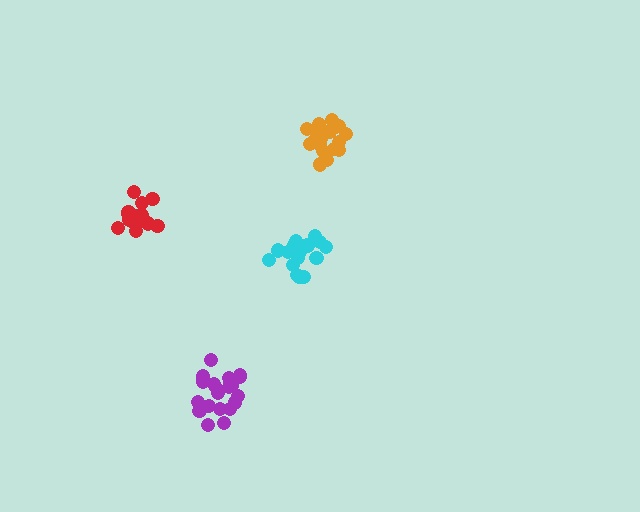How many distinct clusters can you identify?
There are 4 distinct clusters.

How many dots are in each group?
Group 1: 18 dots, Group 2: 15 dots, Group 3: 18 dots, Group 4: 21 dots (72 total).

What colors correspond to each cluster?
The clusters are colored: cyan, red, orange, purple.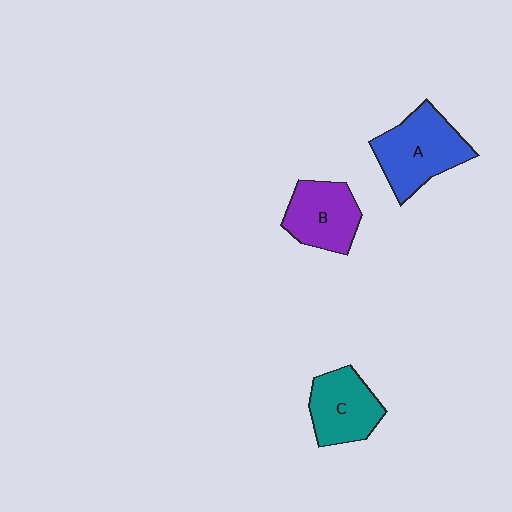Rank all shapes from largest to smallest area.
From largest to smallest: A (blue), C (teal), B (purple).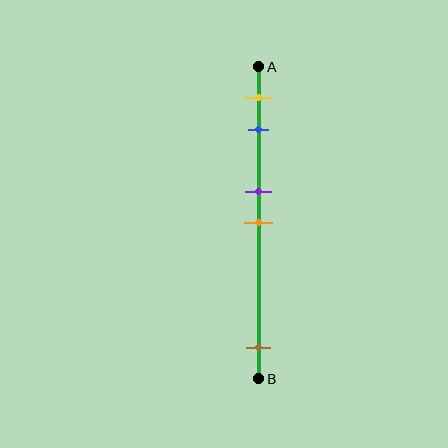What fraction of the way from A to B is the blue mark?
The blue mark is approximately 20% (0.2) of the way from A to B.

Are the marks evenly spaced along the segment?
No, the marks are not evenly spaced.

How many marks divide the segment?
There are 5 marks dividing the segment.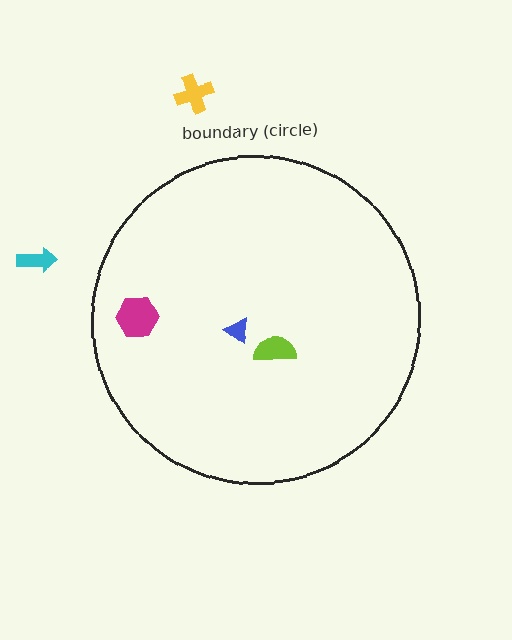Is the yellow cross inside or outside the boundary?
Outside.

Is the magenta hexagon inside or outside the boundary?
Inside.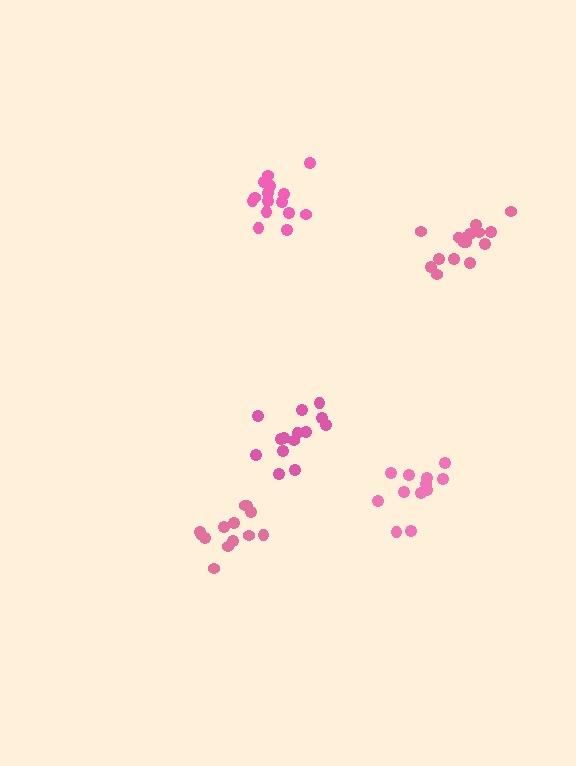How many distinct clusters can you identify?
There are 5 distinct clusters.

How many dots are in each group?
Group 1: 13 dots, Group 2: 12 dots, Group 3: 15 dots, Group 4: 14 dots, Group 5: 16 dots (70 total).